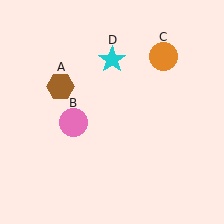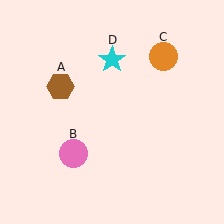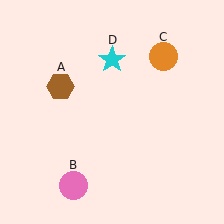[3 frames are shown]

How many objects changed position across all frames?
1 object changed position: pink circle (object B).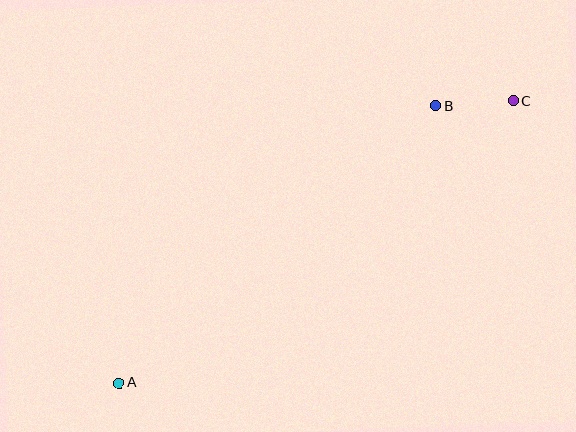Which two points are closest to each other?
Points B and C are closest to each other.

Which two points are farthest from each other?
Points A and C are farthest from each other.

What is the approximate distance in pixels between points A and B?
The distance between A and B is approximately 421 pixels.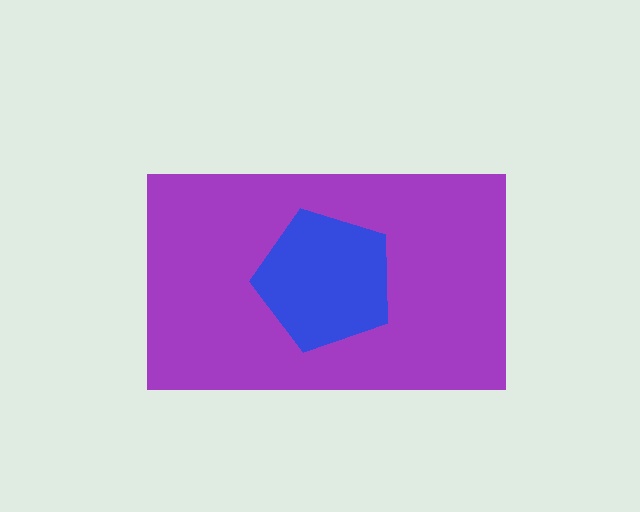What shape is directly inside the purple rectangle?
The blue pentagon.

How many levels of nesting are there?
2.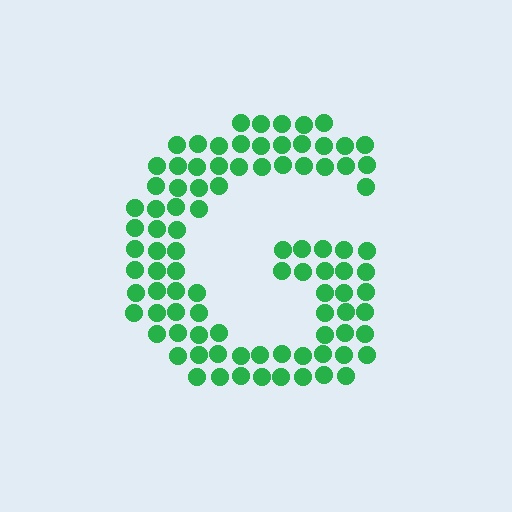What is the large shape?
The large shape is the letter G.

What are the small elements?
The small elements are circles.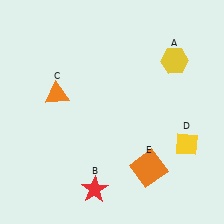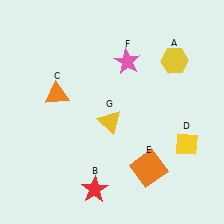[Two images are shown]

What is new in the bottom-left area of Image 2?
A yellow triangle (G) was added in the bottom-left area of Image 2.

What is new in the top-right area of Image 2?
A pink star (F) was added in the top-right area of Image 2.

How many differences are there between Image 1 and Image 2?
There are 2 differences between the two images.